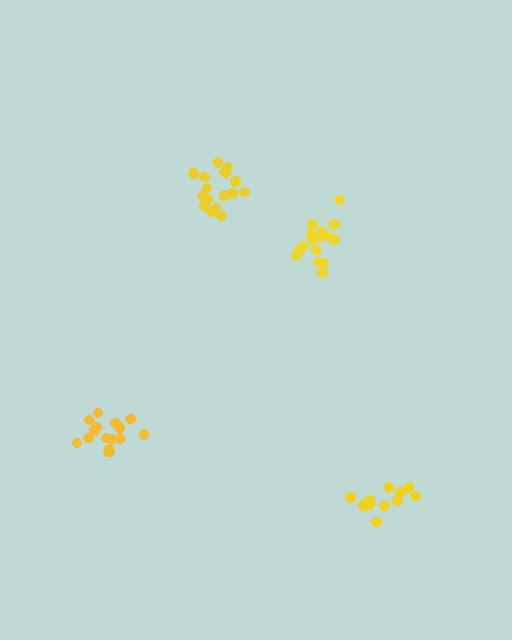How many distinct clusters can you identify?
There are 4 distinct clusters.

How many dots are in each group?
Group 1: 17 dots, Group 2: 17 dots, Group 3: 11 dots, Group 4: 17 dots (62 total).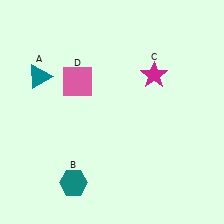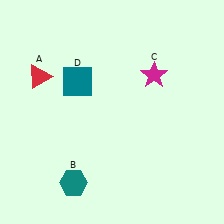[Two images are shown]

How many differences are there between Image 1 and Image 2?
There are 2 differences between the two images.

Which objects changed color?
A changed from teal to red. D changed from pink to teal.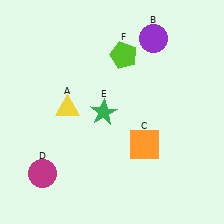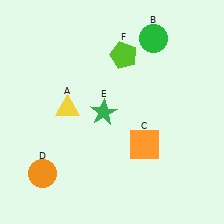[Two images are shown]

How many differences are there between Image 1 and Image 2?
There are 2 differences between the two images.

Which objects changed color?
B changed from purple to green. D changed from magenta to orange.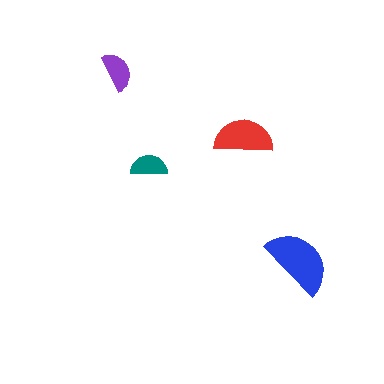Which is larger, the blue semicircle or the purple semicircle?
The blue one.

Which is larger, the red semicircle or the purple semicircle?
The red one.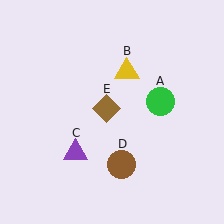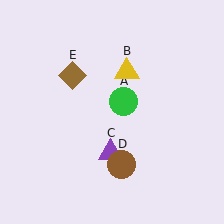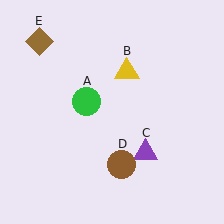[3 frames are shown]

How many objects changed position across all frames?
3 objects changed position: green circle (object A), purple triangle (object C), brown diamond (object E).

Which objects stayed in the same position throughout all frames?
Yellow triangle (object B) and brown circle (object D) remained stationary.